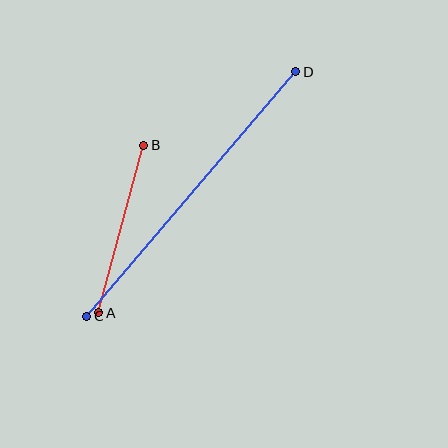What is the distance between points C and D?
The distance is approximately 322 pixels.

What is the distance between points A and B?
The distance is approximately 174 pixels.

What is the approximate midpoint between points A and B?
The midpoint is at approximately (121, 229) pixels.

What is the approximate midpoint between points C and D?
The midpoint is at approximately (191, 194) pixels.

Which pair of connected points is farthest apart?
Points C and D are farthest apart.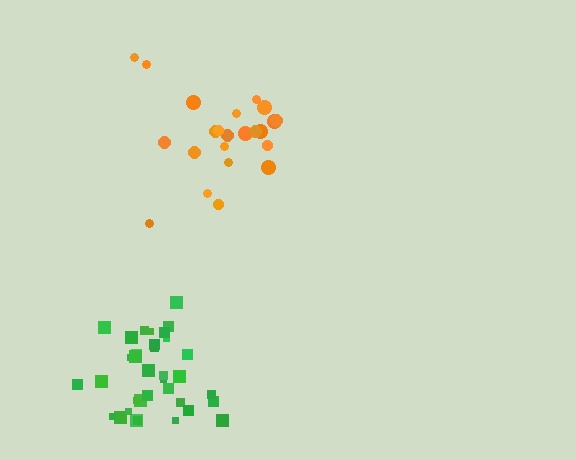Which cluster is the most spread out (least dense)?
Orange.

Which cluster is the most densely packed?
Green.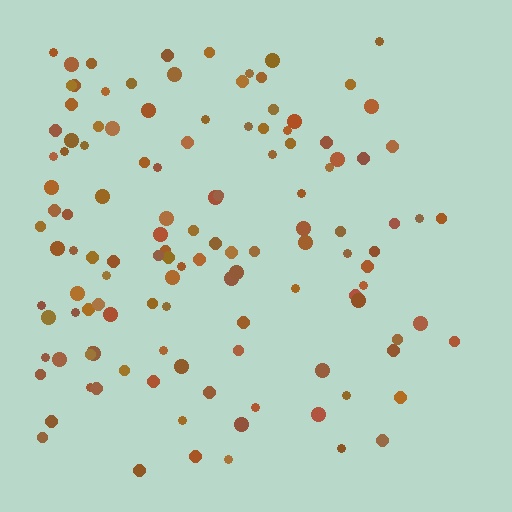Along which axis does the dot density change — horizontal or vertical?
Horizontal.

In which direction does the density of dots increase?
From right to left, with the left side densest.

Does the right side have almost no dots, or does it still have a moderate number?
Still a moderate number, just noticeably fewer than the left.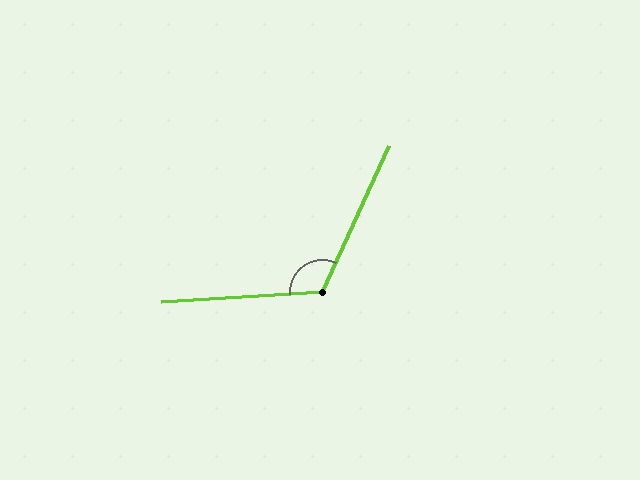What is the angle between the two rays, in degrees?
Approximately 119 degrees.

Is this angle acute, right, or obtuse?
It is obtuse.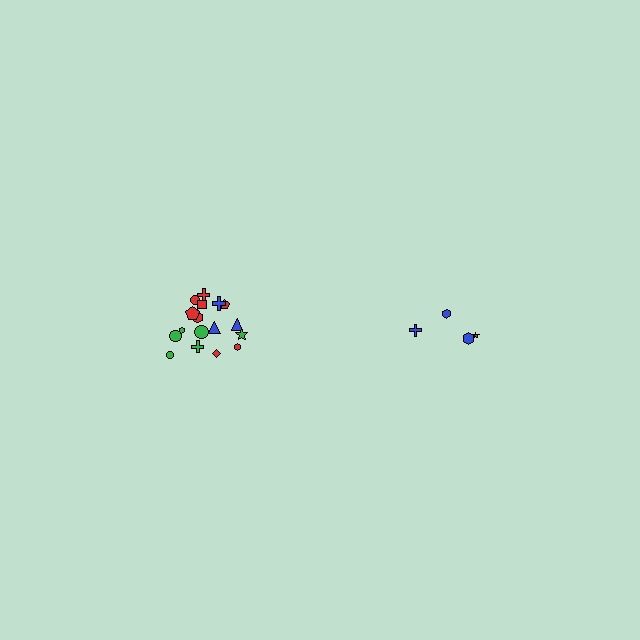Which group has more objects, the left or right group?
The left group.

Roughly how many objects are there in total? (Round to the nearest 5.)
Roughly 20 objects in total.